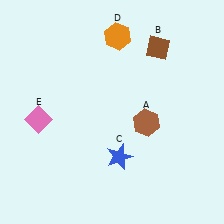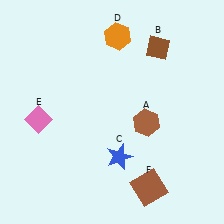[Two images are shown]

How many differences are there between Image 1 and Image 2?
There is 1 difference between the two images.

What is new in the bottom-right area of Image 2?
A brown square (F) was added in the bottom-right area of Image 2.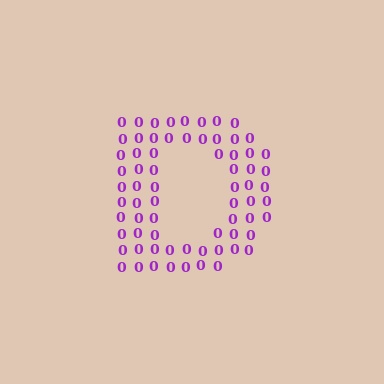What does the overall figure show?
The overall figure shows the letter D.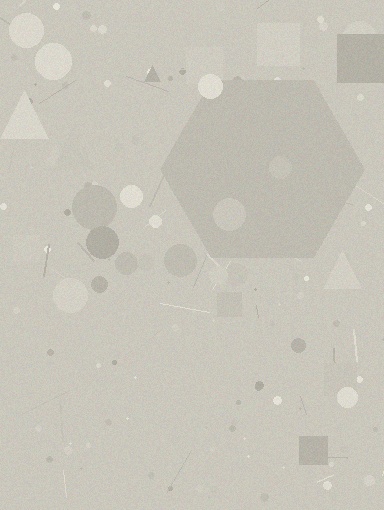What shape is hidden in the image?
A hexagon is hidden in the image.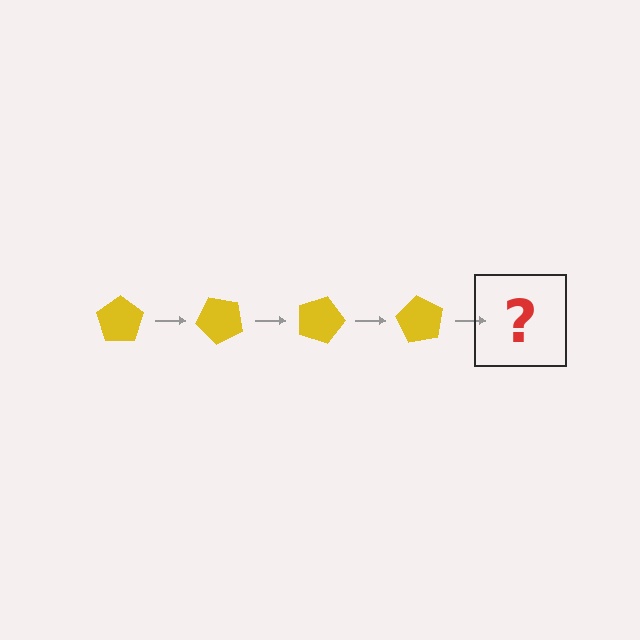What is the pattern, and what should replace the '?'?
The pattern is that the pentagon rotates 45 degrees each step. The '?' should be a yellow pentagon rotated 180 degrees.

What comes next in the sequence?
The next element should be a yellow pentagon rotated 180 degrees.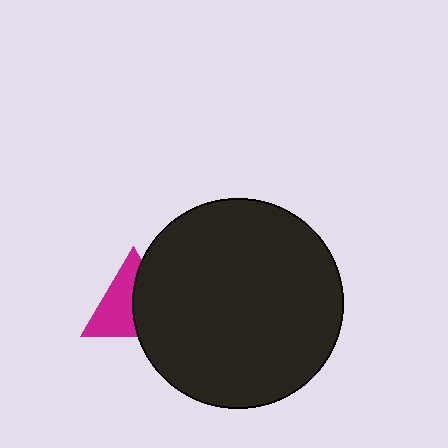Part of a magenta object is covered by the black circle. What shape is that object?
It is a triangle.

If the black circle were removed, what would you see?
You would see the complete magenta triangle.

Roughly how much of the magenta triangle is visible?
About half of it is visible (roughly 53%).